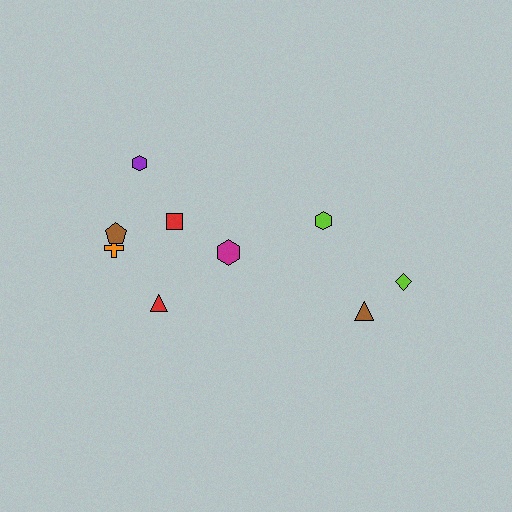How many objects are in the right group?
There are 3 objects.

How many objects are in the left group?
There are 6 objects.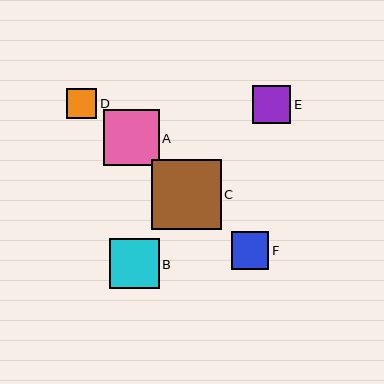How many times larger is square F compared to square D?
Square F is approximately 1.2 times the size of square D.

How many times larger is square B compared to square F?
Square B is approximately 1.3 times the size of square F.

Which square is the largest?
Square C is the largest with a size of approximately 70 pixels.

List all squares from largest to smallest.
From largest to smallest: C, A, B, E, F, D.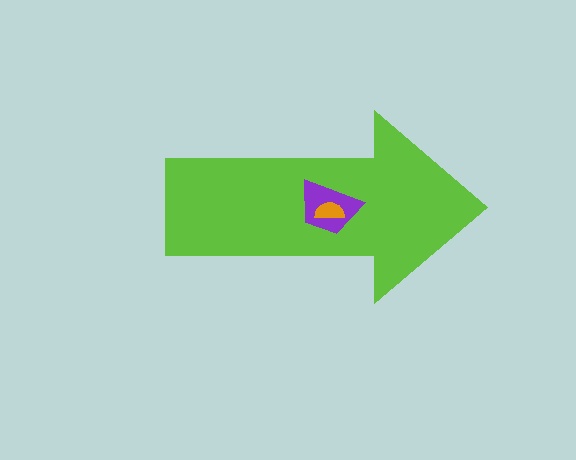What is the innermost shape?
The orange semicircle.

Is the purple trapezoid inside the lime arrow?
Yes.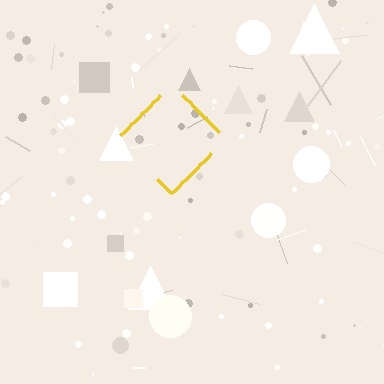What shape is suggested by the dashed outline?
The dashed outline suggests a diamond.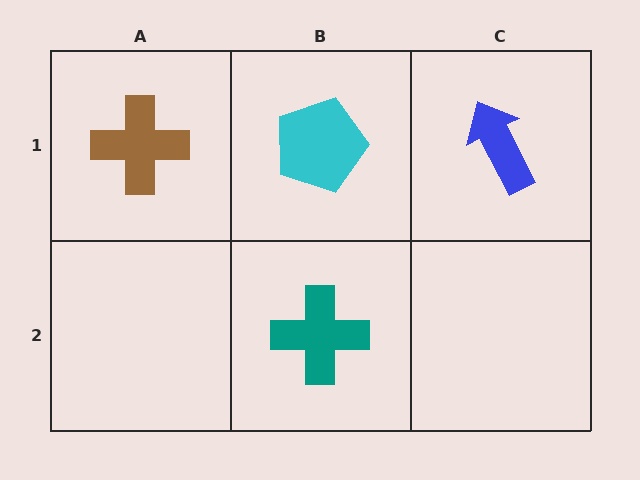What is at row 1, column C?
A blue arrow.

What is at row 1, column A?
A brown cross.